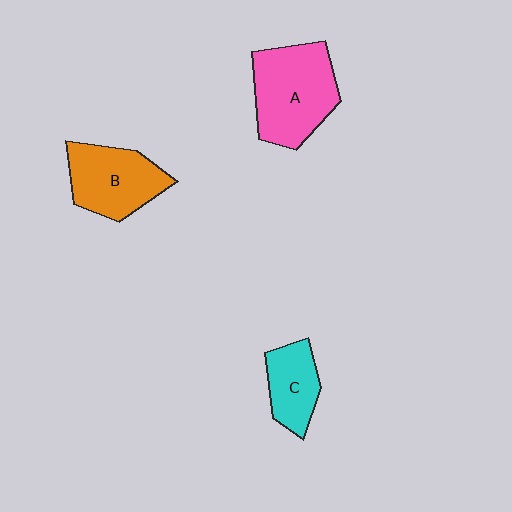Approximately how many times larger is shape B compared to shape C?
Approximately 1.5 times.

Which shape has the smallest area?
Shape C (cyan).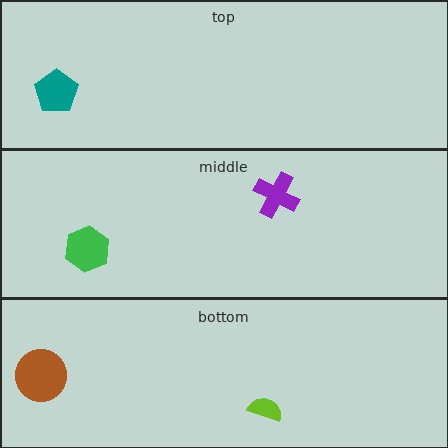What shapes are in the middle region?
The purple cross, the green hexagon.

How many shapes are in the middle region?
2.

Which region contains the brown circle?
The bottom region.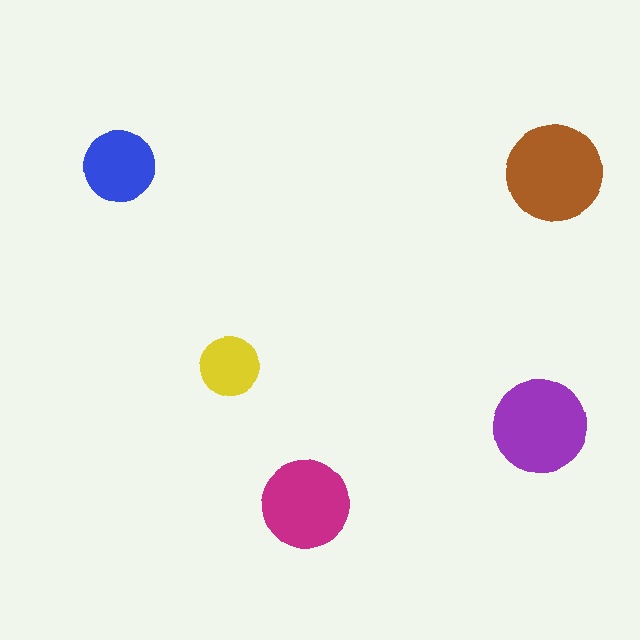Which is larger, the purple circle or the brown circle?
The brown one.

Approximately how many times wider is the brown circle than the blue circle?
About 1.5 times wider.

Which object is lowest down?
The magenta circle is bottommost.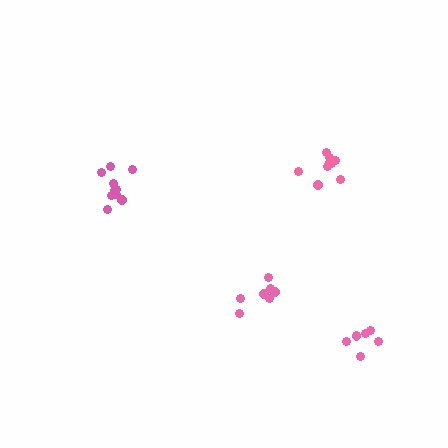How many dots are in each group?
Group 1: 10 dots, Group 2: 10 dots, Group 3: 7 dots, Group 4: 7 dots (34 total).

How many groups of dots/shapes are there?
There are 4 groups.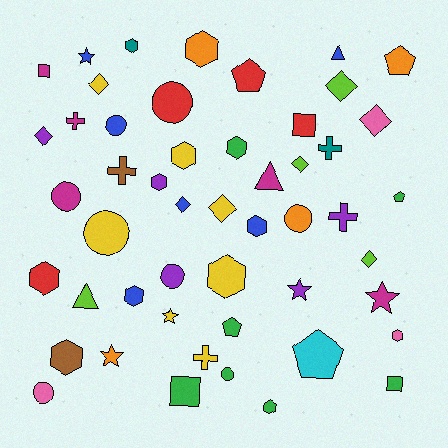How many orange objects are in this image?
There are 4 orange objects.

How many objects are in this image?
There are 50 objects.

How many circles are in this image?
There are 8 circles.